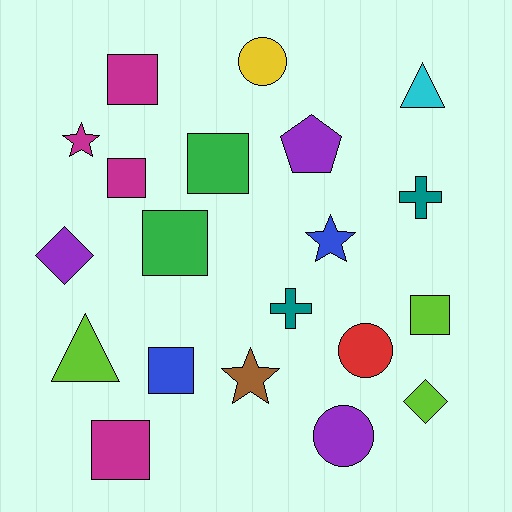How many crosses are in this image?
There are 2 crosses.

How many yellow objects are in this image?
There is 1 yellow object.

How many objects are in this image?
There are 20 objects.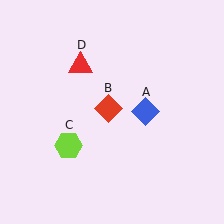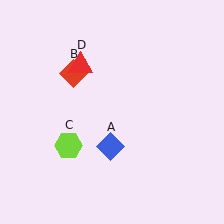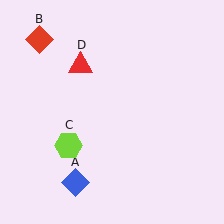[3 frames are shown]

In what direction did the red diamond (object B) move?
The red diamond (object B) moved up and to the left.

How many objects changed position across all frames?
2 objects changed position: blue diamond (object A), red diamond (object B).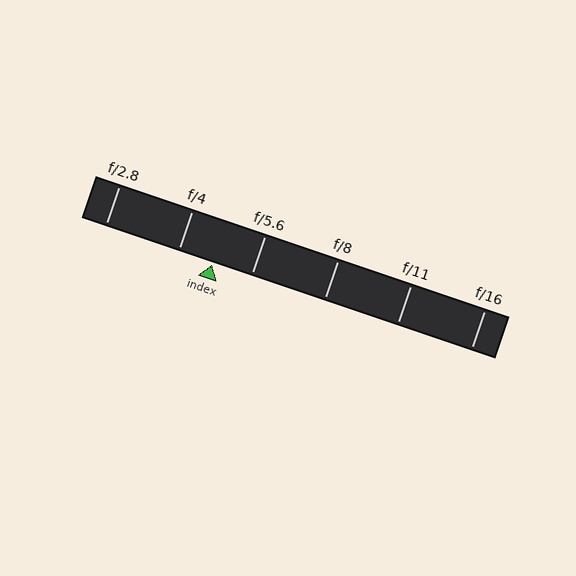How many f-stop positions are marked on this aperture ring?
There are 6 f-stop positions marked.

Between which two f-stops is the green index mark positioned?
The index mark is between f/4 and f/5.6.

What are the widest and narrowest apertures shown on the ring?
The widest aperture shown is f/2.8 and the narrowest is f/16.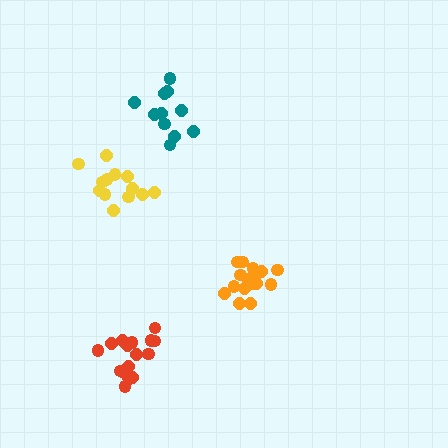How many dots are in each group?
Group 1: 16 dots, Group 2: 17 dots, Group 3: 13 dots, Group 4: 11 dots (57 total).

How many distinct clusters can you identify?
There are 4 distinct clusters.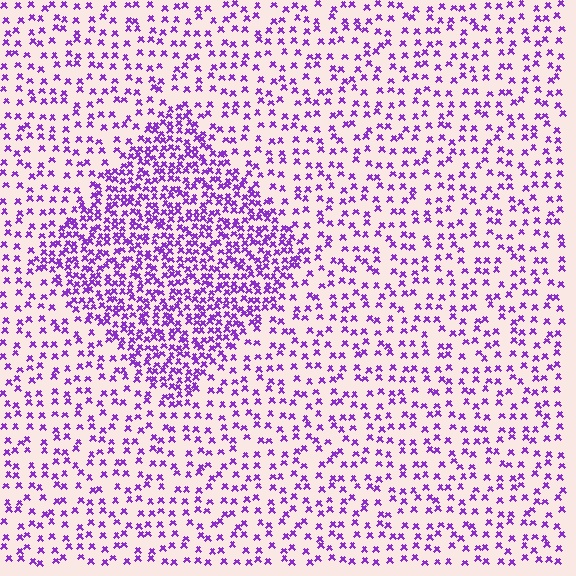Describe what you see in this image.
The image contains small purple elements arranged at two different densities. A diamond-shaped region is visible where the elements are more densely packed than the surrounding area.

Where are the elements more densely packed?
The elements are more densely packed inside the diamond boundary.